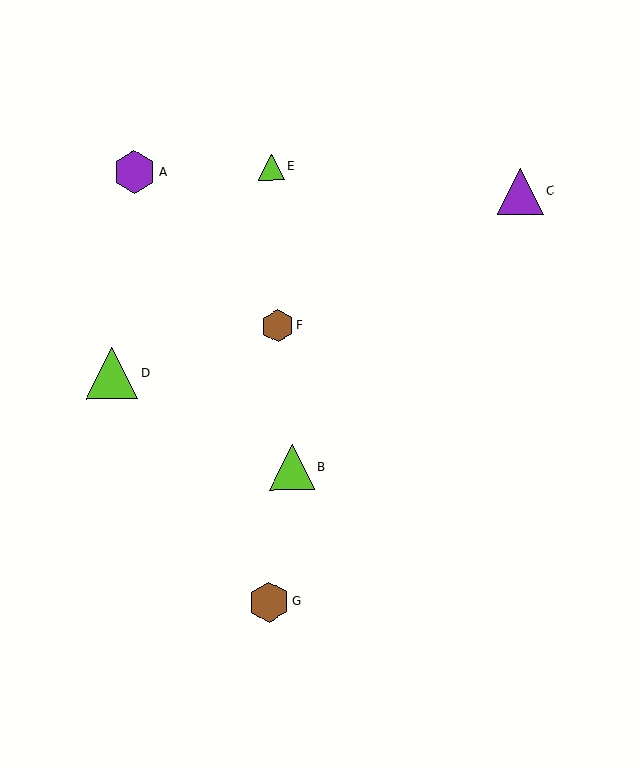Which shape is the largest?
The lime triangle (labeled D) is the largest.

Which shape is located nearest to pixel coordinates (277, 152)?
The lime triangle (labeled E) at (271, 167) is nearest to that location.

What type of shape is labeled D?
Shape D is a lime triangle.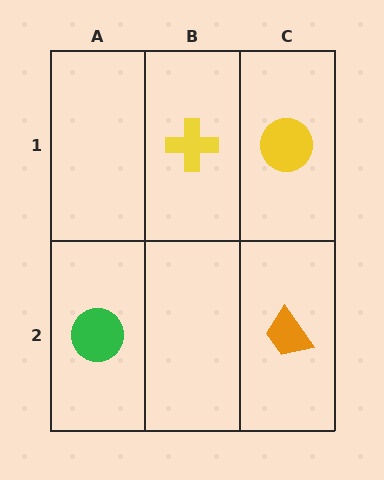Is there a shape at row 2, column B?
No, that cell is empty.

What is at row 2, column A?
A green circle.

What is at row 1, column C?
A yellow circle.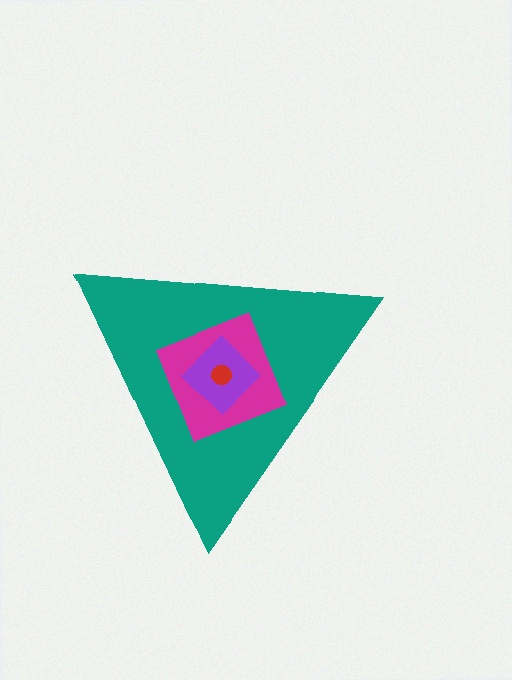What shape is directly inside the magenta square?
The purple diamond.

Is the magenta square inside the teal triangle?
Yes.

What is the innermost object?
The red circle.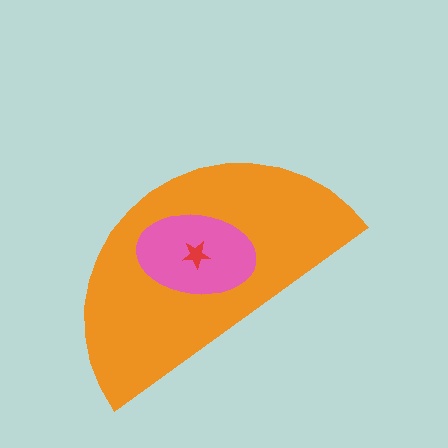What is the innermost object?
The red star.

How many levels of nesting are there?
3.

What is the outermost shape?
The orange semicircle.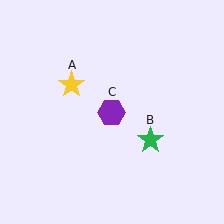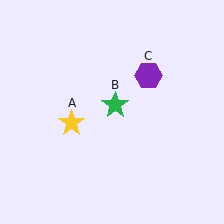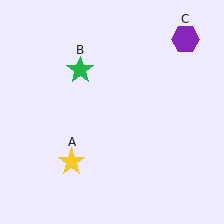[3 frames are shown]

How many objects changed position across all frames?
3 objects changed position: yellow star (object A), green star (object B), purple hexagon (object C).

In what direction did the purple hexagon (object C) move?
The purple hexagon (object C) moved up and to the right.